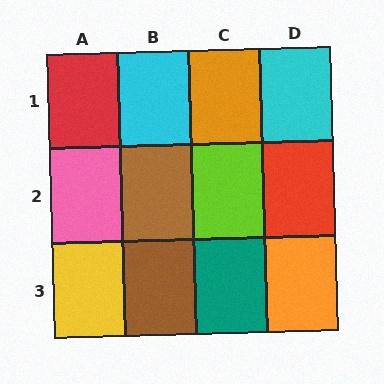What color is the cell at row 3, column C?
Teal.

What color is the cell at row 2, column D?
Red.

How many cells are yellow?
1 cell is yellow.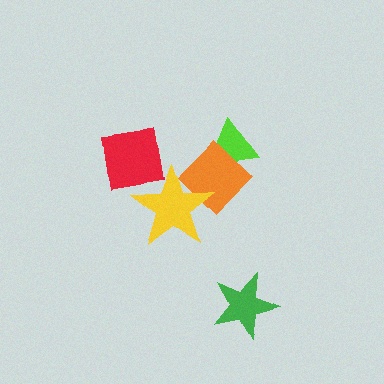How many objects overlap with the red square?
1 object overlaps with the red square.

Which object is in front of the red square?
The yellow star is in front of the red square.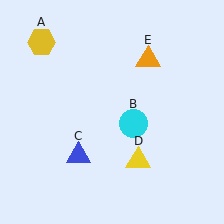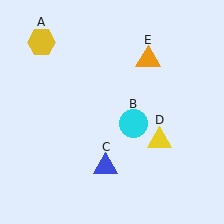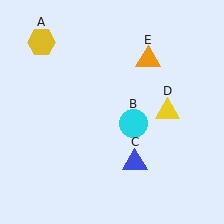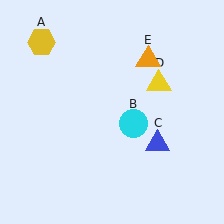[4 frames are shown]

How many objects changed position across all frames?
2 objects changed position: blue triangle (object C), yellow triangle (object D).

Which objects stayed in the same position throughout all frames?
Yellow hexagon (object A) and cyan circle (object B) and orange triangle (object E) remained stationary.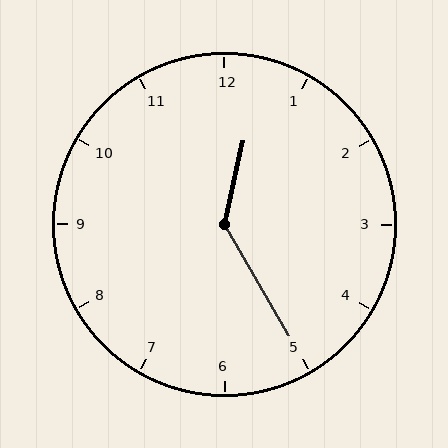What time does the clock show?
12:25.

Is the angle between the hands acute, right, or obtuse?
It is obtuse.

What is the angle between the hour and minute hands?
Approximately 138 degrees.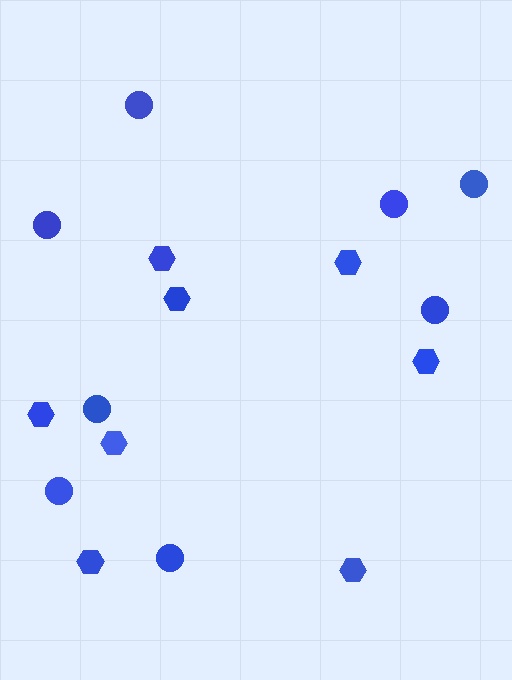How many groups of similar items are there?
There are 2 groups: one group of hexagons (8) and one group of circles (8).